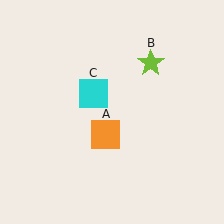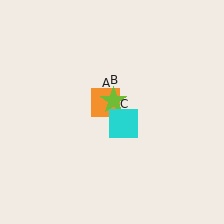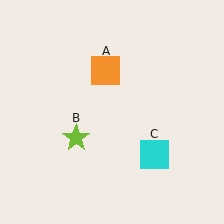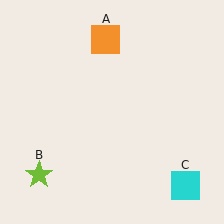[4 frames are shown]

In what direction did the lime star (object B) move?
The lime star (object B) moved down and to the left.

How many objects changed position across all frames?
3 objects changed position: orange square (object A), lime star (object B), cyan square (object C).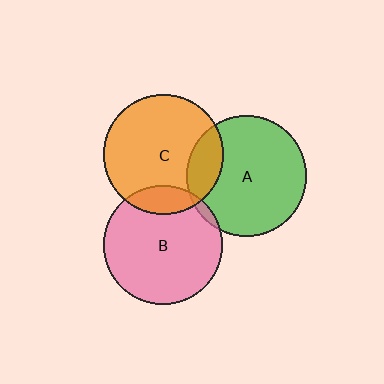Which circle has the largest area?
Circle A (green).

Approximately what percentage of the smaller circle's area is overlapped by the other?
Approximately 5%.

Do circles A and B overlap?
Yes.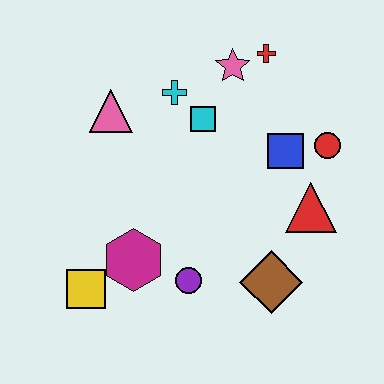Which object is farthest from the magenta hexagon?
The red cross is farthest from the magenta hexagon.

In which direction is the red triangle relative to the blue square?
The red triangle is below the blue square.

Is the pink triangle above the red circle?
Yes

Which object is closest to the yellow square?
The magenta hexagon is closest to the yellow square.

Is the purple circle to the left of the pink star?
Yes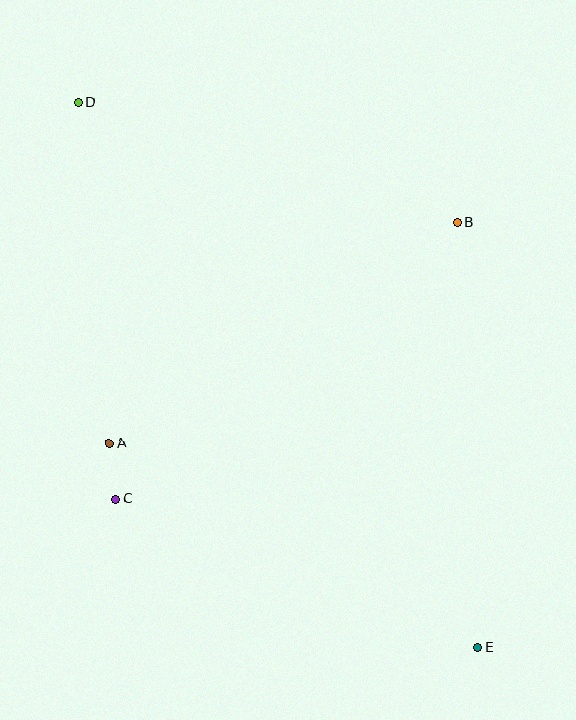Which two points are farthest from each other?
Points D and E are farthest from each other.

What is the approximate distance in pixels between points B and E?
The distance between B and E is approximately 425 pixels.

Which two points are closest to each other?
Points A and C are closest to each other.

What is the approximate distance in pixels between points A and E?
The distance between A and E is approximately 421 pixels.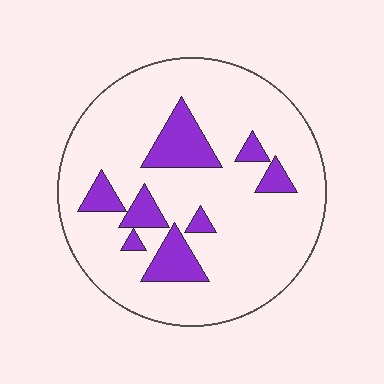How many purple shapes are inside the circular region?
8.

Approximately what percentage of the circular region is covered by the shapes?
Approximately 15%.